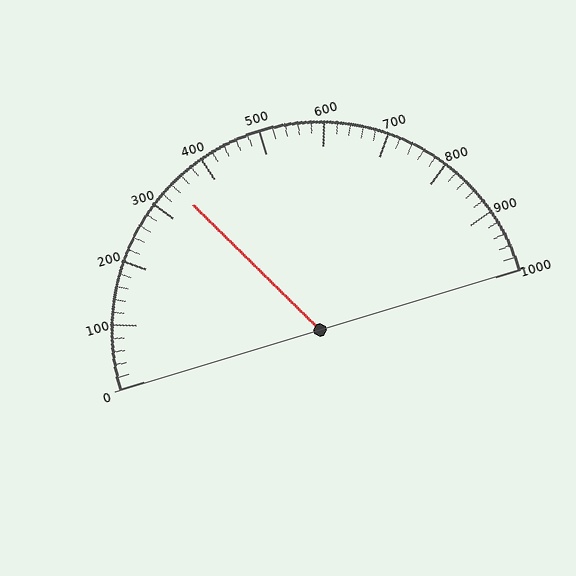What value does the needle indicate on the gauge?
The needle indicates approximately 340.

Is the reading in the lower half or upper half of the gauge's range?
The reading is in the lower half of the range (0 to 1000).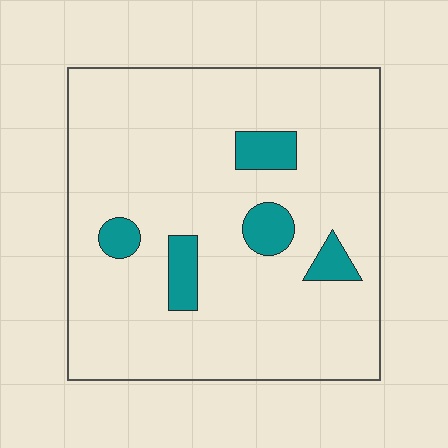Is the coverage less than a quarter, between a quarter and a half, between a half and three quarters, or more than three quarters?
Less than a quarter.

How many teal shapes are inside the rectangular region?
5.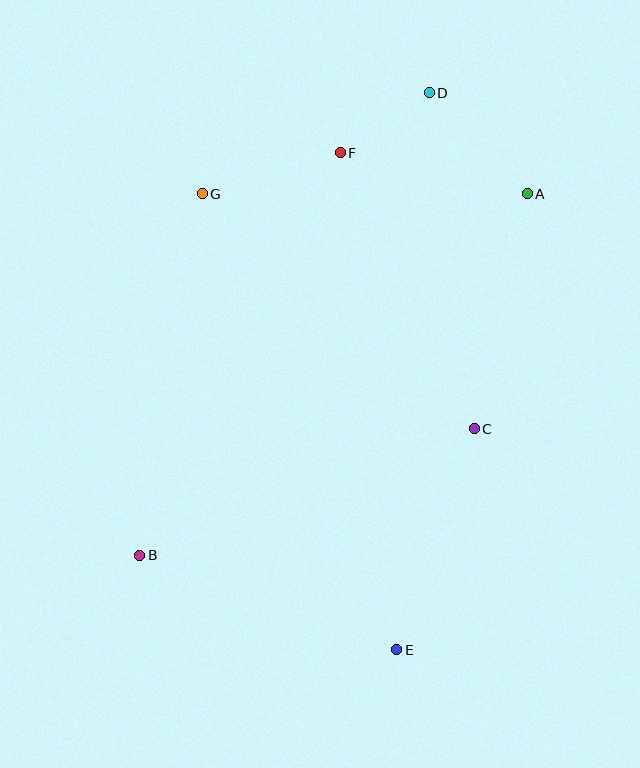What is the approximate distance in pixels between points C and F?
The distance between C and F is approximately 307 pixels.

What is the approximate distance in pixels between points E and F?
The distance between E and F is approximately 500 pixels.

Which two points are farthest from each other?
Points D and E are farthest from each other.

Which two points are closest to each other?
Points D and F are closest to each other.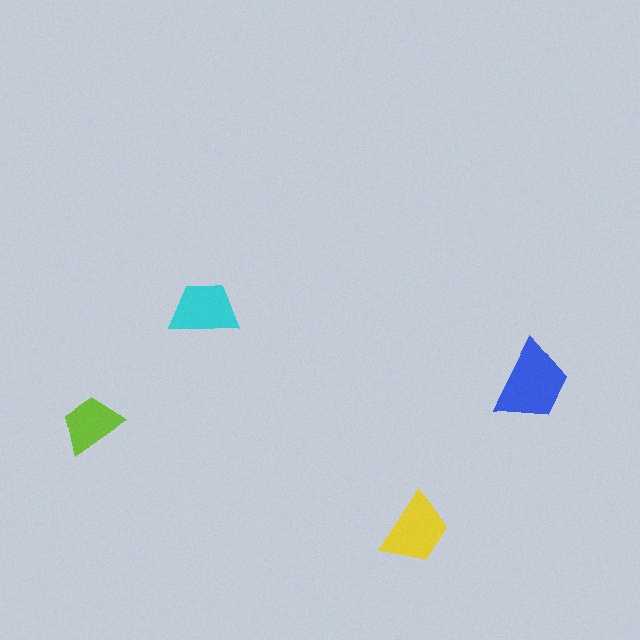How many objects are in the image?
There are 4 objects in the image.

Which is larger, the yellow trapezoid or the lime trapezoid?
The yellow one.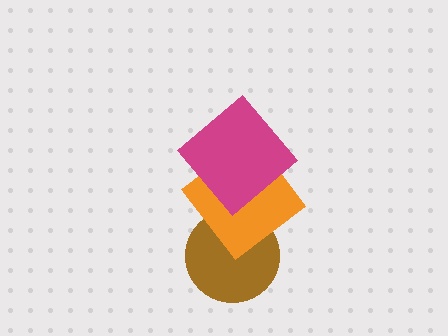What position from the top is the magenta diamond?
The magenta diamond is 1st from the top.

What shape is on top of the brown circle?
The orange diamond is on top of the brown circle.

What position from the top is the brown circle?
The brown circle is 3rd from the top.